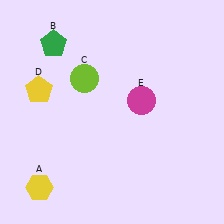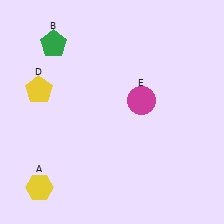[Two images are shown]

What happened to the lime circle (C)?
The lime circle (C) was removed in Image 2. It was in the top-left area of Image 1.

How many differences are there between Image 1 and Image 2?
There is 1 difference between the two images.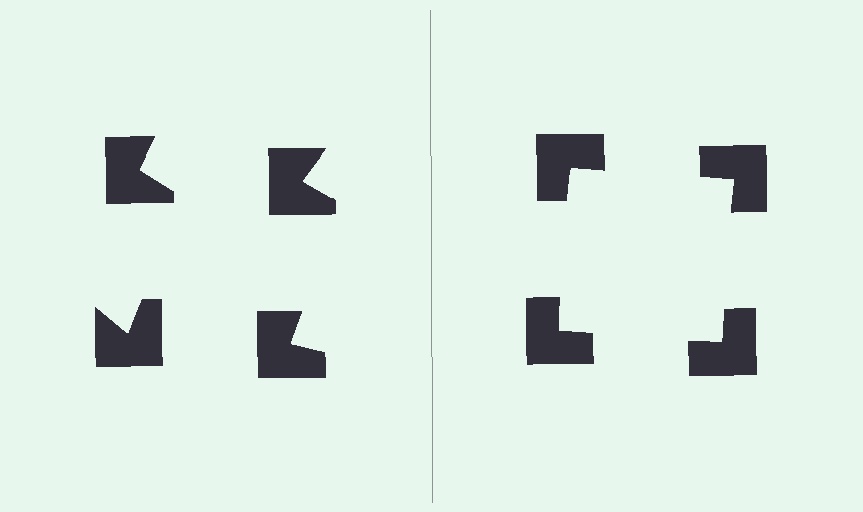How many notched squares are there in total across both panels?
8 — 4 on each side.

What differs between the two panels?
The notched squares are positioned identically on both sides; only the wedge orientations differ. On the right they align to a square; on the left they are misaligned.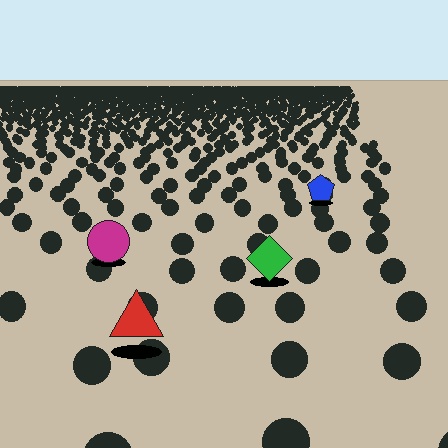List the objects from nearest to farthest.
From nearest to farthest: the red triangle, the green diamond, the magenta circle, the blue pentagon.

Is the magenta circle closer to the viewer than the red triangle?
No. The red triangle is closer — you can tell from the texture gradient: the ground texture is coarser near it.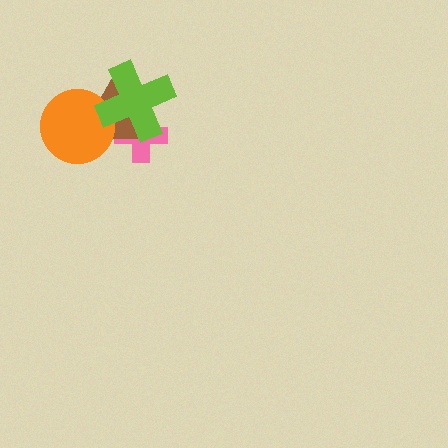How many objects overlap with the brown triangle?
3 objects overlap with the brown triangle.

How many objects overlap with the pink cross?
2 objects overlap with the pink cross.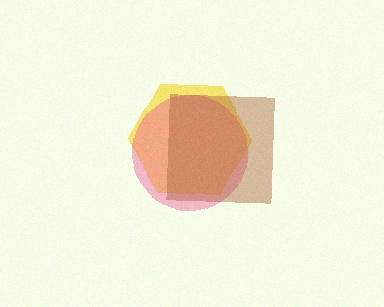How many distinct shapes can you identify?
There are 3 distinct shapes: a yellow hexagon, a pink circle, a brown square.